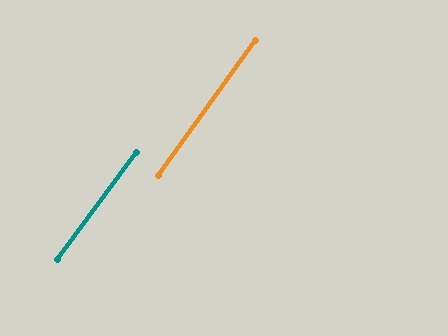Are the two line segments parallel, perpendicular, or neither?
Parallel — their directions differ by only 0.8°.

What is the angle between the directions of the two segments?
Approximately 1 degree.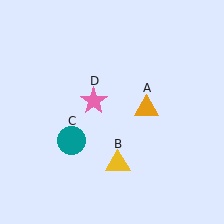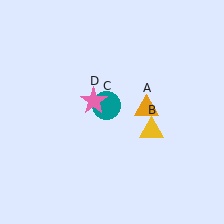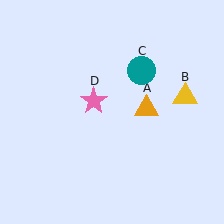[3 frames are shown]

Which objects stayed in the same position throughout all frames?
Orange triangle (object A) and pink star (object D) remained stationary.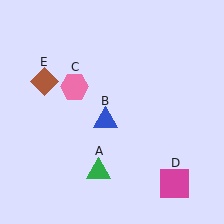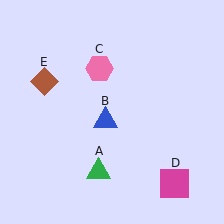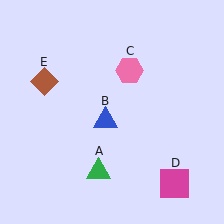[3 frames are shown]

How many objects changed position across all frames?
1 object changed position: pink hexagon (object C).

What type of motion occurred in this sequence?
The pink hexagon (object C) rotated clockwise around the center of the scene.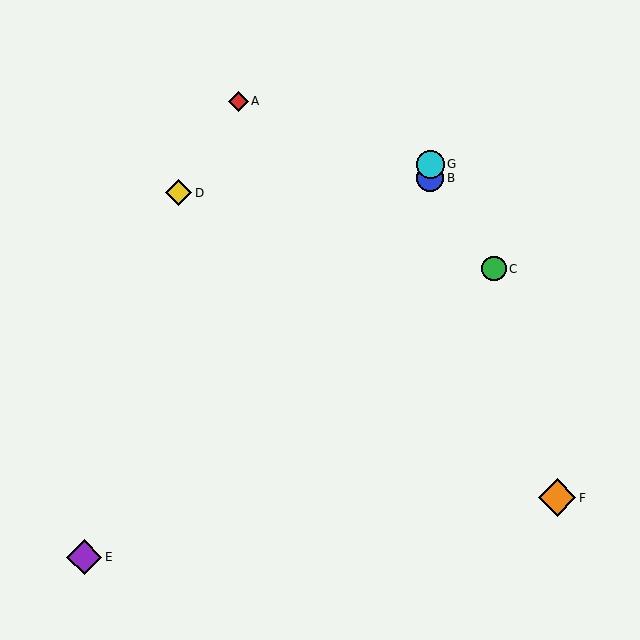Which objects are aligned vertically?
Objects B, G are aligned vertically.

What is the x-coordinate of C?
Object C is at x≈494.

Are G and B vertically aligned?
Yes, both are at x≈430.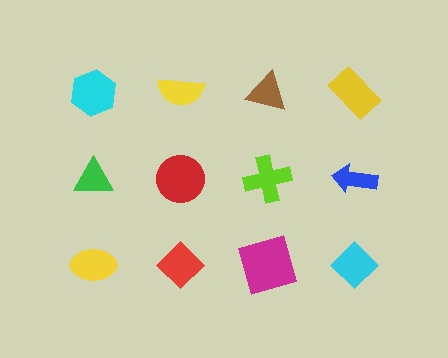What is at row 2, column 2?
A red circle.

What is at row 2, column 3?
A lime cross.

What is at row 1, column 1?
A cyan hexagon.